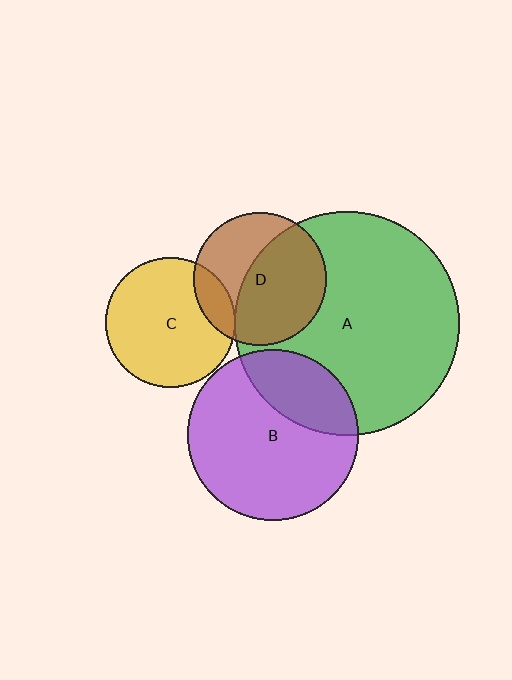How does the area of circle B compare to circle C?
Approximately 1.7 times.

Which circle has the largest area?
Circle A (green).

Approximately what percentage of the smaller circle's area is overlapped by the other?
Approximately 15%.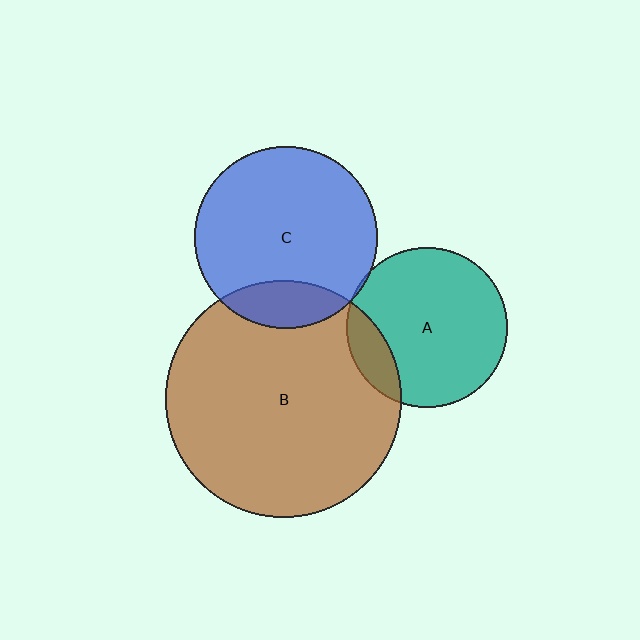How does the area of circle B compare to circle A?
Approximately 2.2 times.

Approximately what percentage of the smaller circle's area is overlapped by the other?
Approximately 15%.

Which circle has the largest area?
Circle B (brown).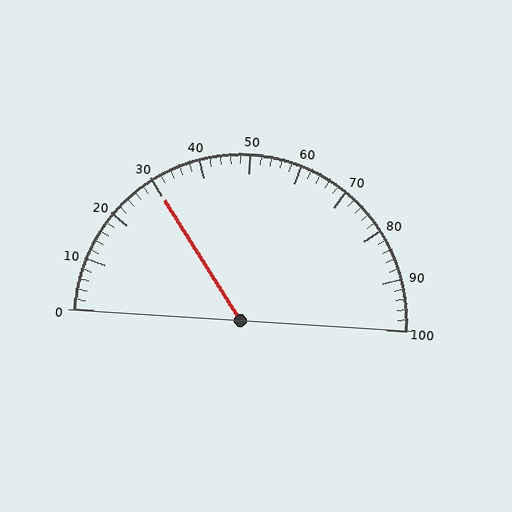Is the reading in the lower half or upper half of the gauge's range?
The reading is in the lower half of the range (0 to 100).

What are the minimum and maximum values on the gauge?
The gauge ranges from 0 to 100.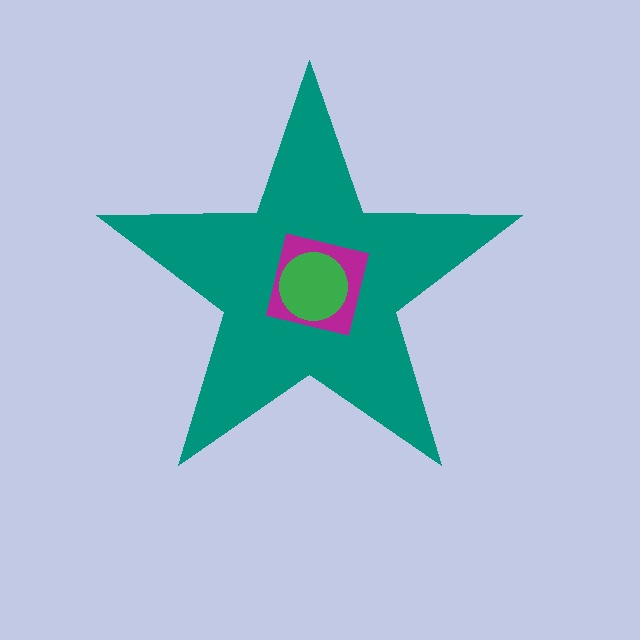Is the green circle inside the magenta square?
Yes.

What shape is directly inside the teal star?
The magenta square.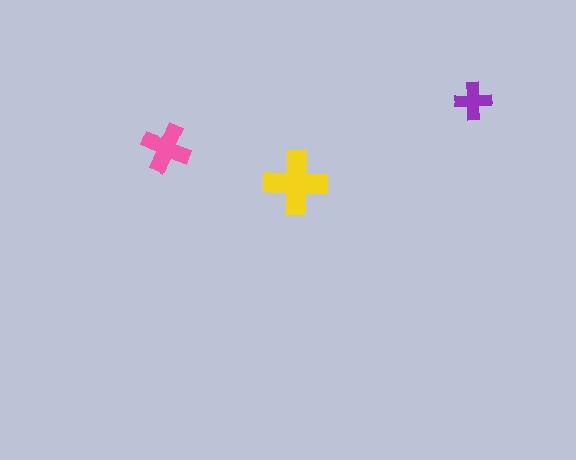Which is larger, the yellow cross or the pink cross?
The yellow one.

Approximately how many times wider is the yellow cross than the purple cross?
About 1.5 times wider.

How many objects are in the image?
There are 3 objects in the image.